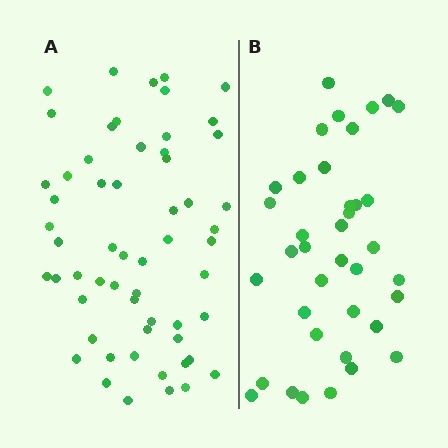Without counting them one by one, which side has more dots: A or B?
Region A (the left region) has more dots.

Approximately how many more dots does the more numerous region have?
Region A has approximately 20 more dots than region B.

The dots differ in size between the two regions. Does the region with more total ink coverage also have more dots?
No. Region B has more total ink coverage because its dots are larger, but region A actually contains more individual dots. Total area can be misleading — the number of items is what matters here.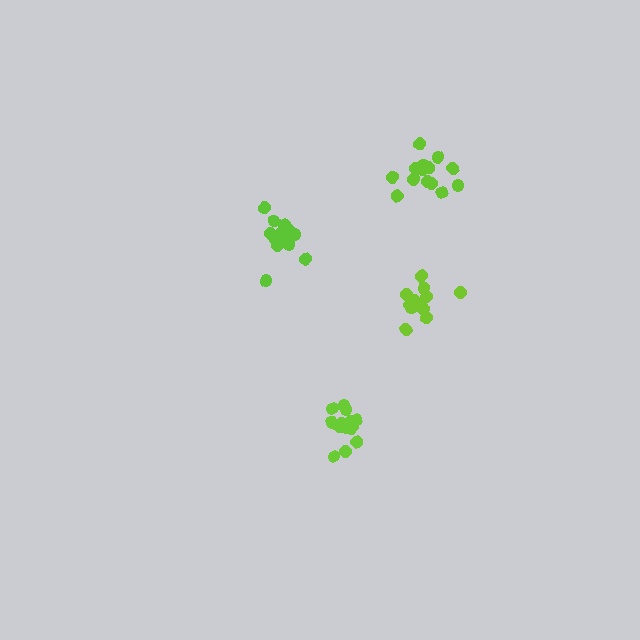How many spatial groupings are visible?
There are 4 spatial groupings.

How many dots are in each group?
Group 1: 13 dots, Group 2: 16 dots, Group 3: 16 dots, Group 4: 15 dots (60 total).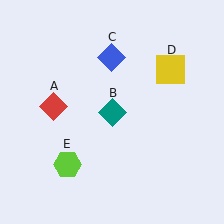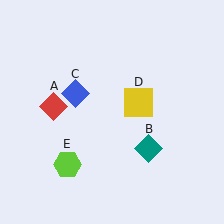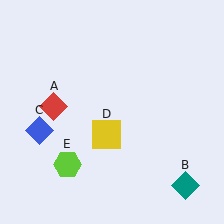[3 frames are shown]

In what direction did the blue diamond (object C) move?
The blue diamond (object C) moved down and to the left.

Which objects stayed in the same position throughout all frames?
Red diamond (object A) and lime hexagon (object E) remained stationary.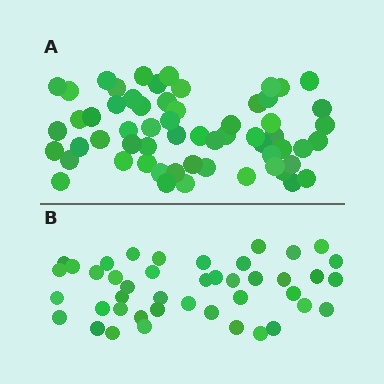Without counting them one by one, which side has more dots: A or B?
Region A (the top region) has more dots.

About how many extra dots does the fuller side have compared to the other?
Region A has approximately 15 more dots than region B.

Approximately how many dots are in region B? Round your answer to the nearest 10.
About 40 dots. (The exact count is 43, which rounds to 40.)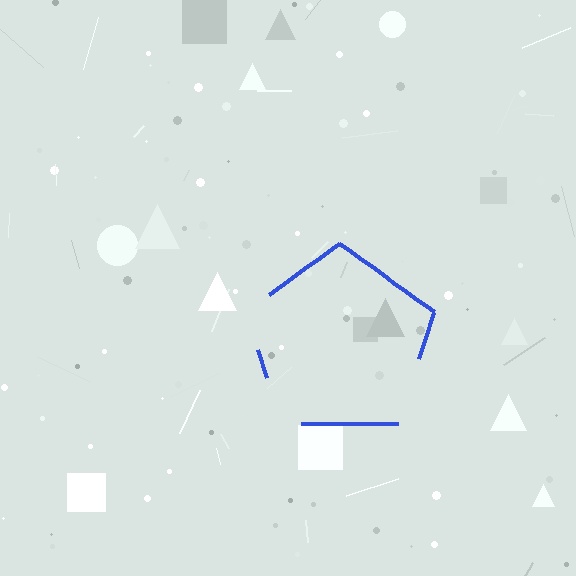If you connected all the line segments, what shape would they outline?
They would outline a pentagon.